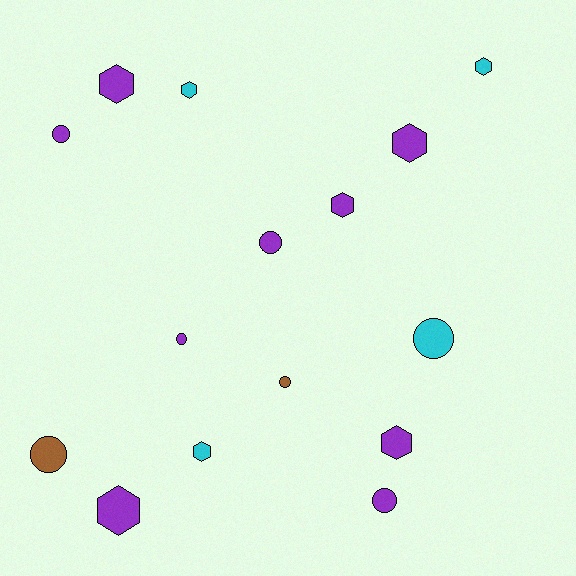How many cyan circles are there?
There is 1 cyan circle.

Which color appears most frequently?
Purple, with 9 objects.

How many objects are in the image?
There are 15 objects.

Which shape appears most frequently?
Hexagon, with 8 objects.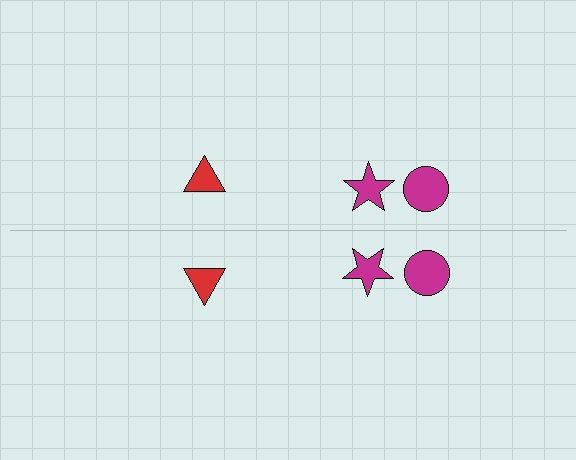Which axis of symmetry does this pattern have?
The pattern has a horizontal axis of symmetry running through the center of the image.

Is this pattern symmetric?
Yes, this pattern has bilateral (reflection) symmetry.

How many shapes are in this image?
There are 6 shapes in this image.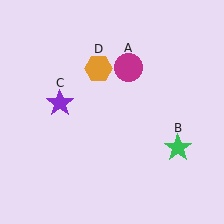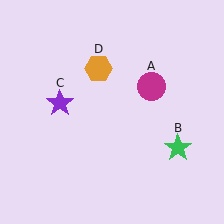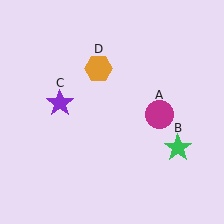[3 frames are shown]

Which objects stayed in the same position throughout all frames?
Green star (object B) and purple star (object C) and orange hexagon (object D) remained stationary.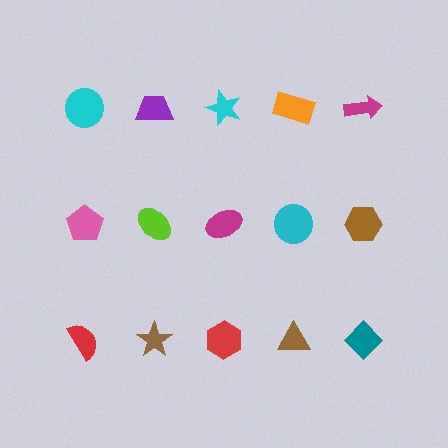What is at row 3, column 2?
A brown star.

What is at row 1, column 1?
A cyan circle.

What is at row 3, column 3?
A red hexagon.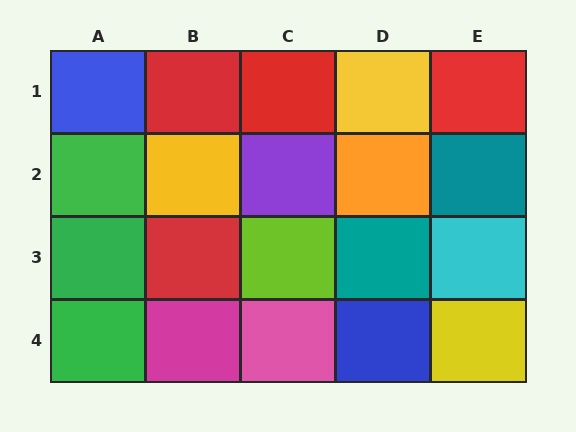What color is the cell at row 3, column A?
Green.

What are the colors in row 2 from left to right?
Green, yellow, purple, orange, teal.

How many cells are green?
3 cells are green.